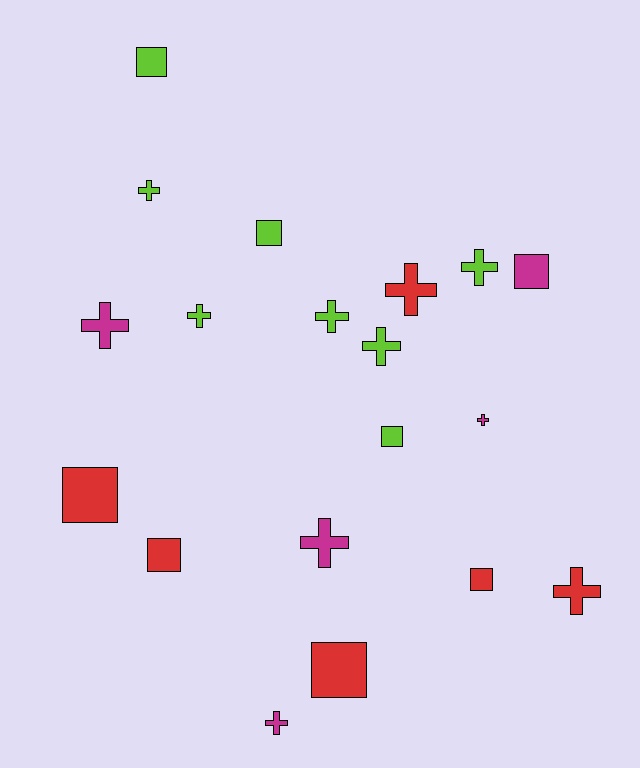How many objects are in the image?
There are 19 objects.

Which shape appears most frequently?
Cross, with 11 objects.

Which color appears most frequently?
Lime, with 8 objects.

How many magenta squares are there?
There is 1 magenta square.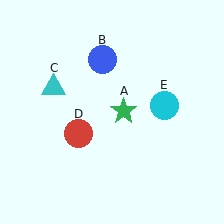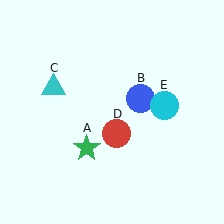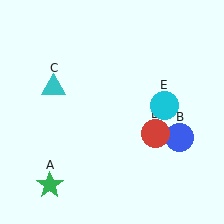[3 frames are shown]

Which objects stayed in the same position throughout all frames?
Cyan triangle (object C) and cyan circle (object E) remained stationary.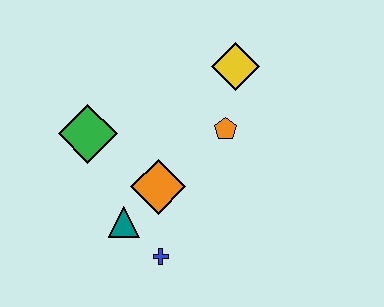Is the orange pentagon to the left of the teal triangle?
No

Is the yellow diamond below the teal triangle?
No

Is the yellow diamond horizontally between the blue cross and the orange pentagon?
No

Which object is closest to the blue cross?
The teal triangle is closest to the blue cross.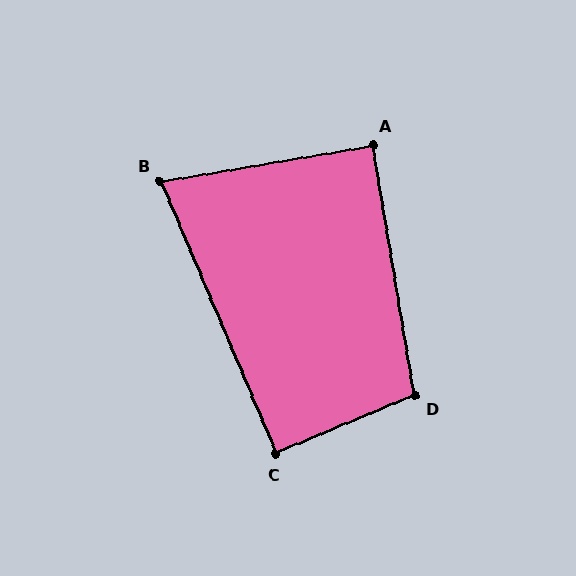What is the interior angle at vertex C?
Approximately 90 degrees (approximately right).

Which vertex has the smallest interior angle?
B, at approximately 77 degrees.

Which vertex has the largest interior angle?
D, at approximately 103 degrees.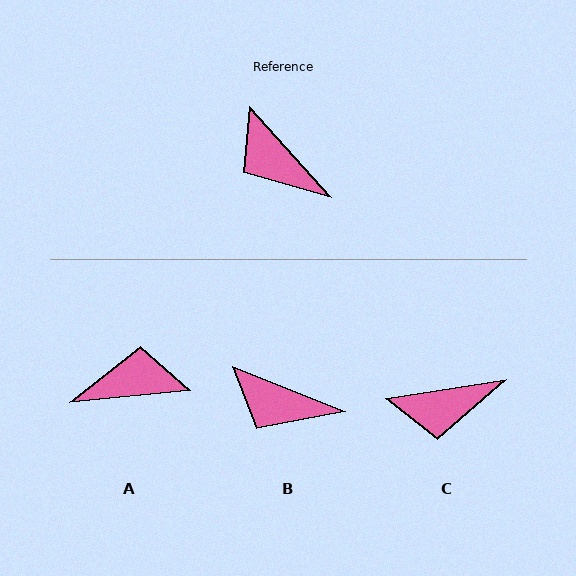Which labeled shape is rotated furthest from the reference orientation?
A, about 126 degrees away.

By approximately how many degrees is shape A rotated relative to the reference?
Approximately 126 degrees clockwise.